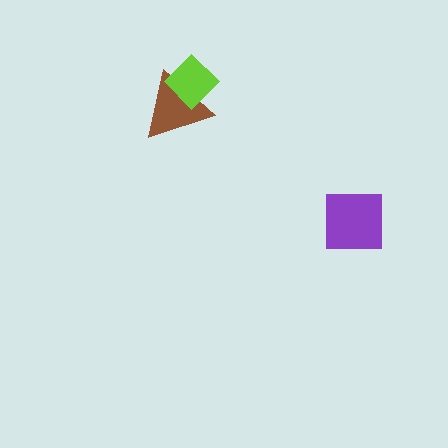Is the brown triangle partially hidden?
Yes, it is partially covered by another shape.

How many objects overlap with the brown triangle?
1 object overlaps with the brown triangle.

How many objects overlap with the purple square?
0 objects overlap with the purple square.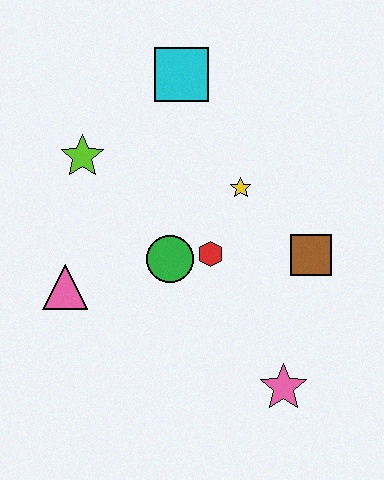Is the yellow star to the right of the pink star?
No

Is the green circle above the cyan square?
No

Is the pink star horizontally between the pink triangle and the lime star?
No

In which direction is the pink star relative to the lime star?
The pink star is below the lime star.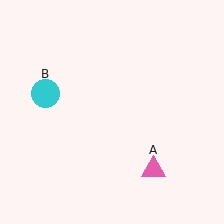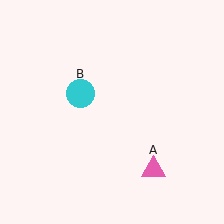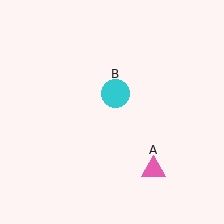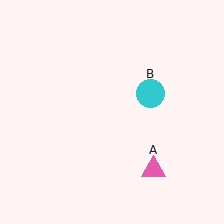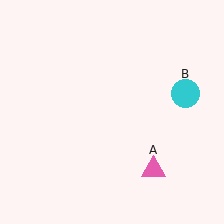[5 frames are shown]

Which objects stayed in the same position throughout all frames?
Pink triangle (object A) remained stationary.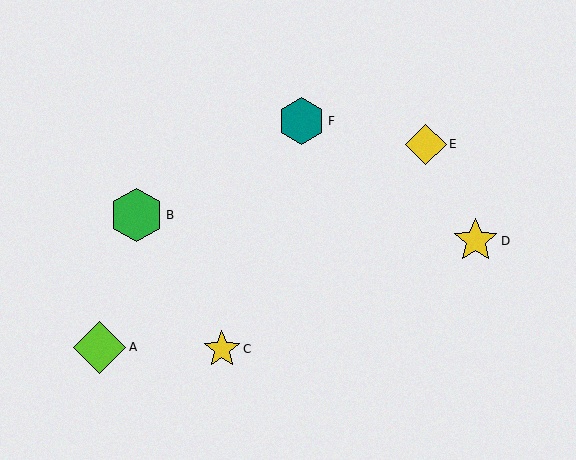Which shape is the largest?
The green hexagon (labeled B) is the largest.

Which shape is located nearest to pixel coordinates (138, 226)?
The green hexagon (labeled B) at (137, 215) is nearest to that location.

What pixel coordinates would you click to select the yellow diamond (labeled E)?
Click at (426, 144) to select the yellow diamond E.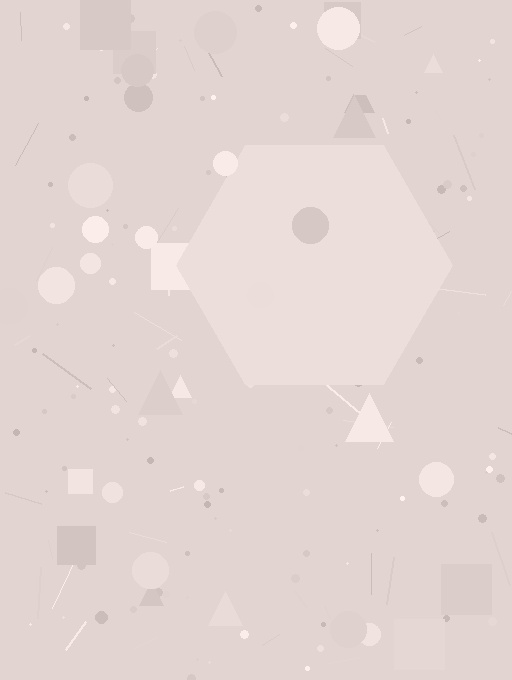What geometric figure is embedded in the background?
A hexagon is embedded in the background.